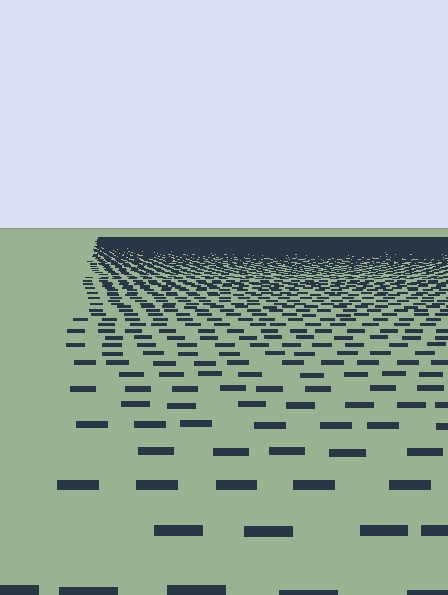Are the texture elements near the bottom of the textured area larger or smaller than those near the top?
Larger. Near the bottom, elements are closer to the viewer and appear at a bigger on-screen size.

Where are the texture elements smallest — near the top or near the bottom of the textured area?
Near the top.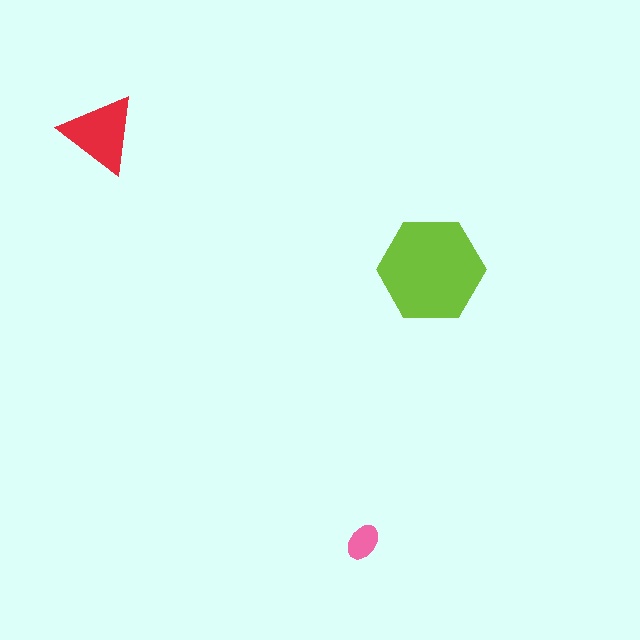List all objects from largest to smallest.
The lime hexagon, the red triangle, the pink ellipse.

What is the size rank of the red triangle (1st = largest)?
2nd.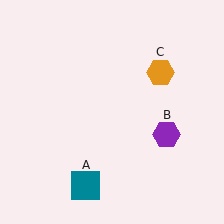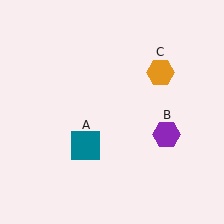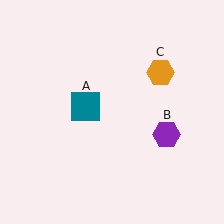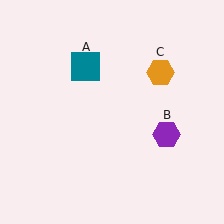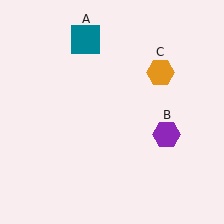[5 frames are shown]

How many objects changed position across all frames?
1 object changed position: teal square (object A).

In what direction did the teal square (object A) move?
The teal square (object A) moved up.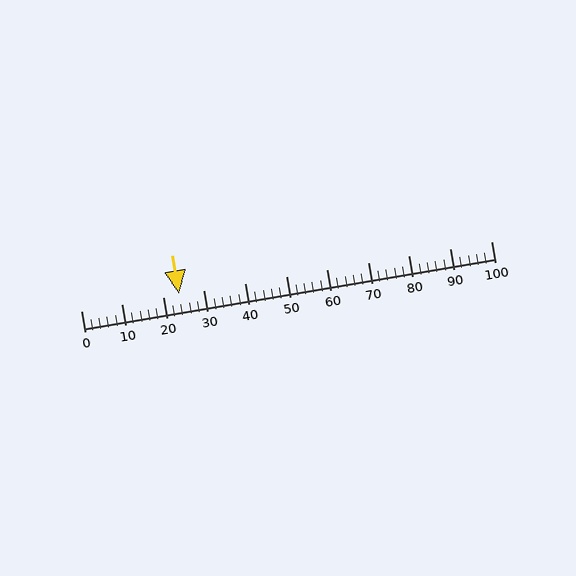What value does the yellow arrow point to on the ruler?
The yellow arrow points to approximately 24.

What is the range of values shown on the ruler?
The ruler shows values from 0 to 100.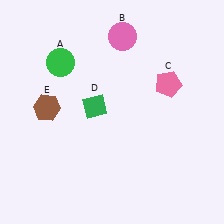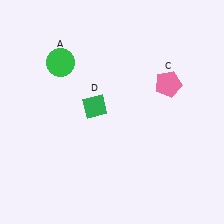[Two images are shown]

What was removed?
The pink circle (B), the brown hexagon (E) were removed in Image 2.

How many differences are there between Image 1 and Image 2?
There are 2 differences between the two images.